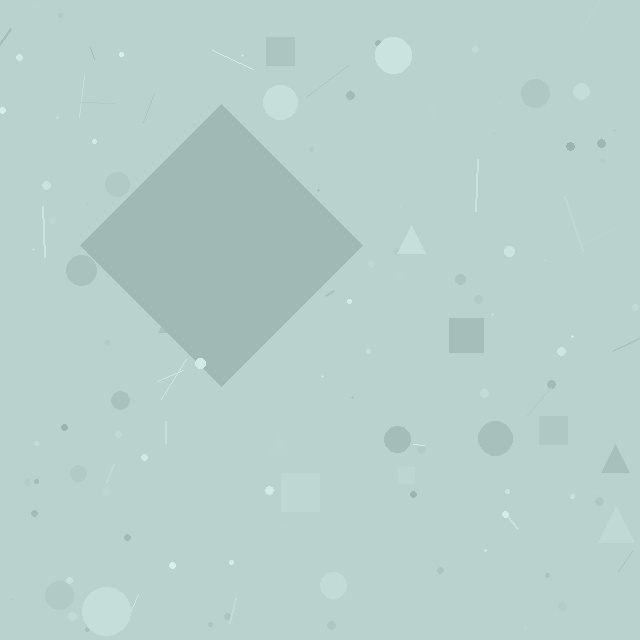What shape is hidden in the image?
A diamond is hidden in the image.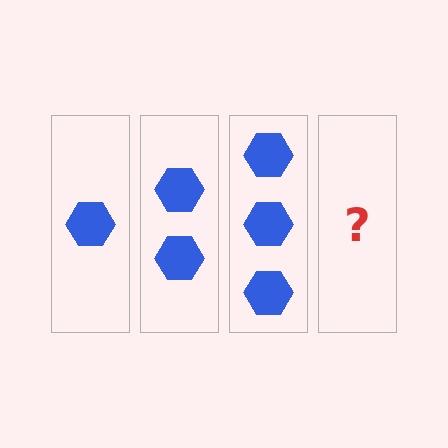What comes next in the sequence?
The next element should be 4 hexagons.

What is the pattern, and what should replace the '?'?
The pattern is that each step adds one more hexagon. The '?' should be 4 hexagons.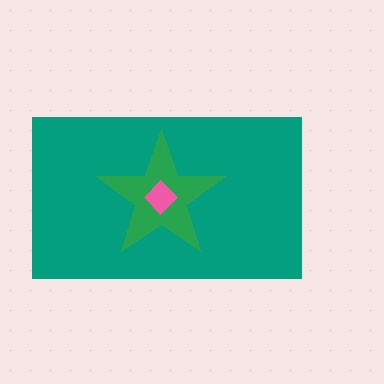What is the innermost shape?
The pink diamond.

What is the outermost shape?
The teal rectangle.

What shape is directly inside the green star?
The pink diamond.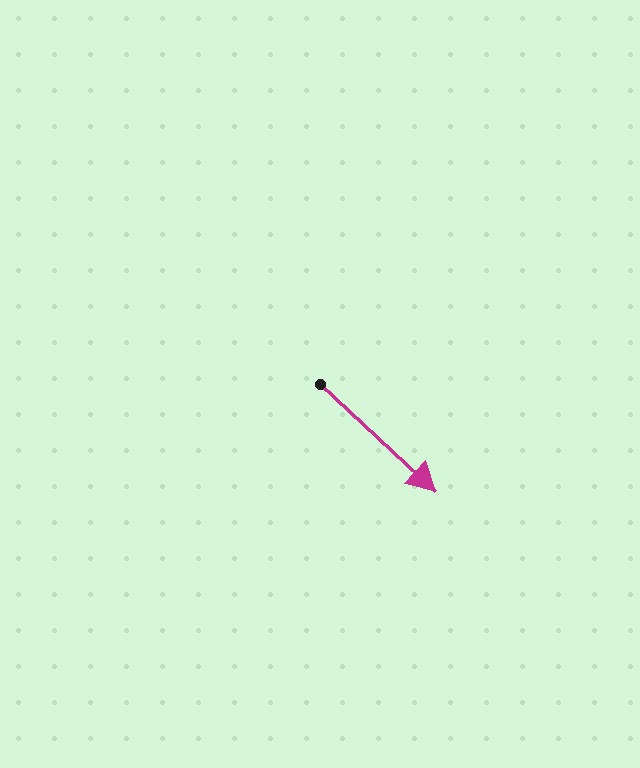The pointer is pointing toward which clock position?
Roughly 4 o'clock.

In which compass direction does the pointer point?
Southeast.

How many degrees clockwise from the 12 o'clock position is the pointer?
Approximately 133 degrees.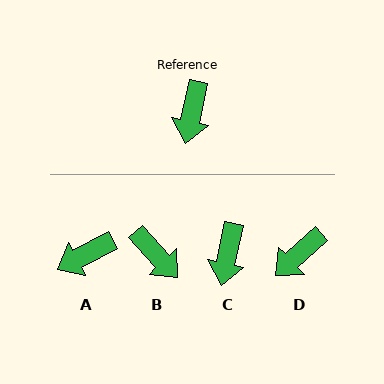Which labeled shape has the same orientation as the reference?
C.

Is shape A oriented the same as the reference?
No, it is off by about 50 degrees.